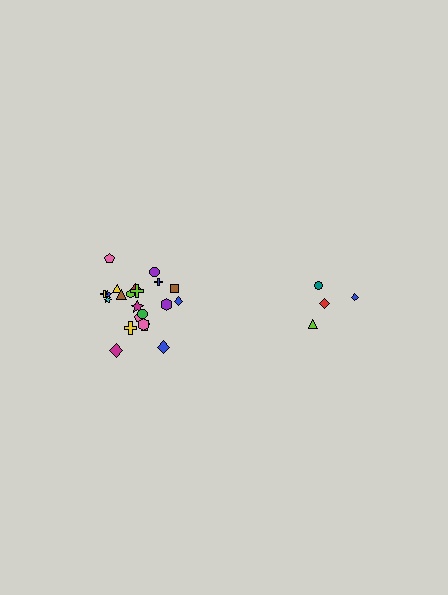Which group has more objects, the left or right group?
The left group.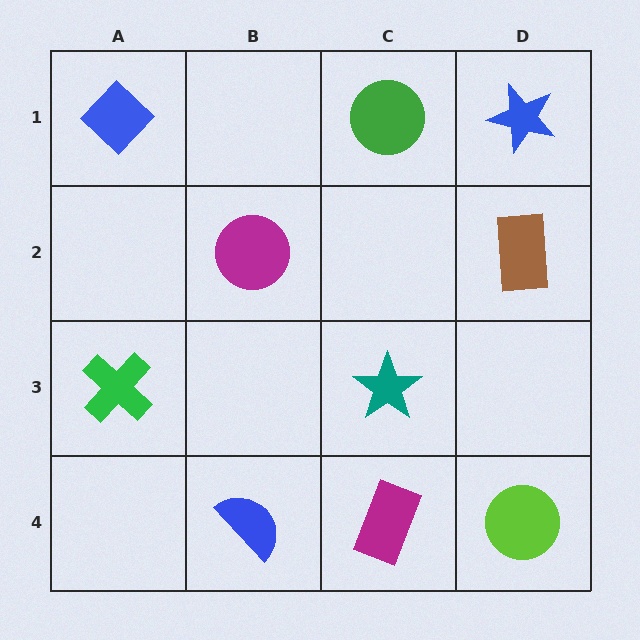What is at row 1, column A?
A blue diamond.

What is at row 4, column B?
A blue semicircle.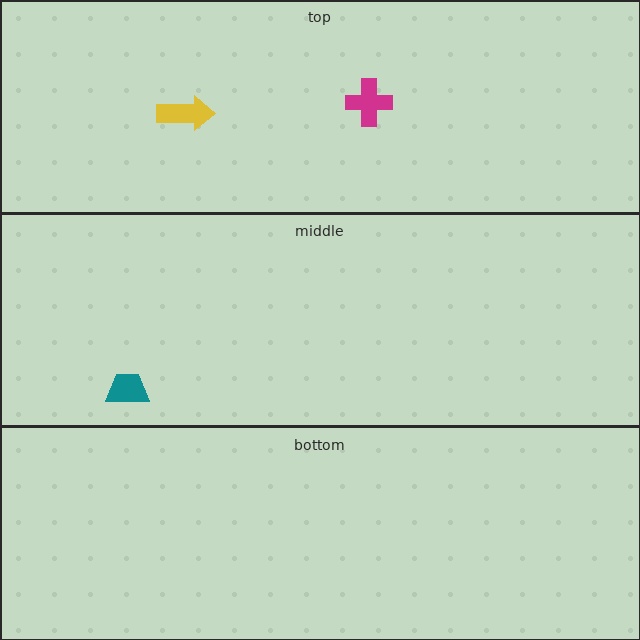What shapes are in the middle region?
The teal trapezoid.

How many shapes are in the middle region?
1.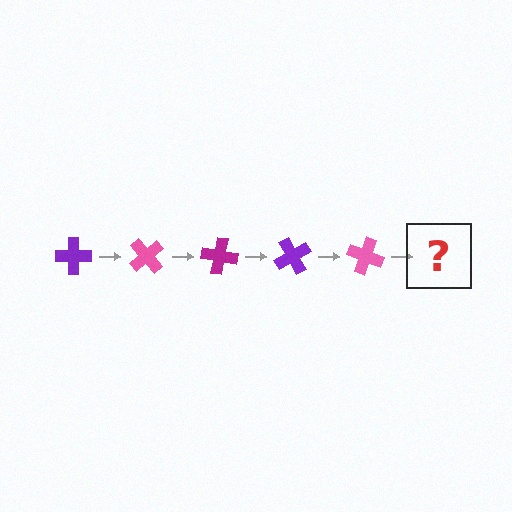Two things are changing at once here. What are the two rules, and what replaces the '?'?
The two rules are that it rotates 50 degrees each step and the color cycles through purple, pink, and magenta. The '?' should be a magenta cross, rotated 250 degrees from the start.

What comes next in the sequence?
The next element should be a magenta cross, rotated 250 degrees from the start.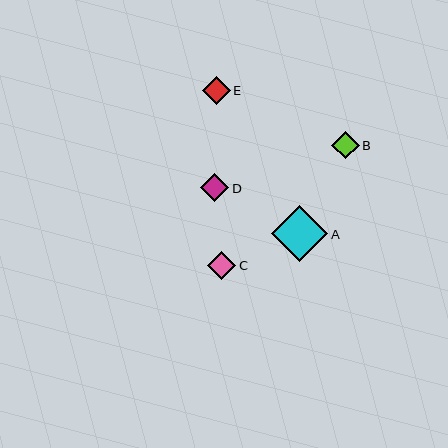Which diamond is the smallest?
Diamond D is the smallest with a size of approximately 28 pixels.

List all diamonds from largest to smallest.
From largest to smallest: A, C, B, E, D.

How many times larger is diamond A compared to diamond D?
Diamond A is approximately 2.0 times the size of diamond D.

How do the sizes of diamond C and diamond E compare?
Diamond C and diamond E are approximately the same size.